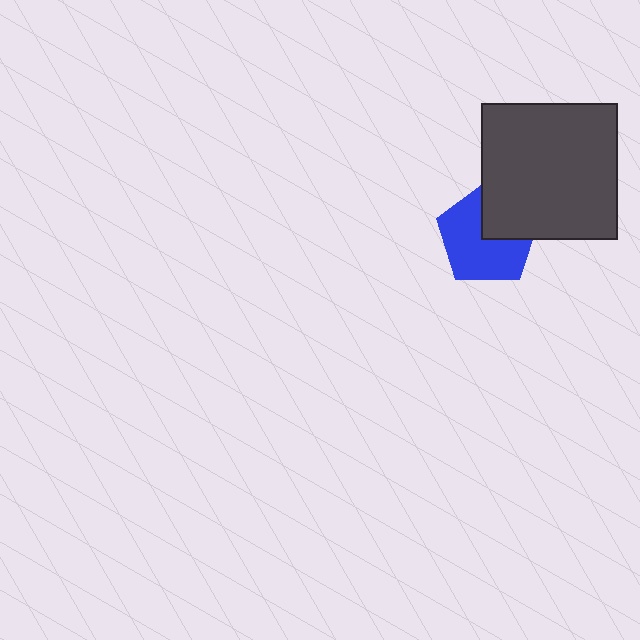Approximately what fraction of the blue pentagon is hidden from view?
Roughly 33% of the blue pentagon is hidden behind the dark gray square.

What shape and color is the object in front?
The object in front is a dark gray square.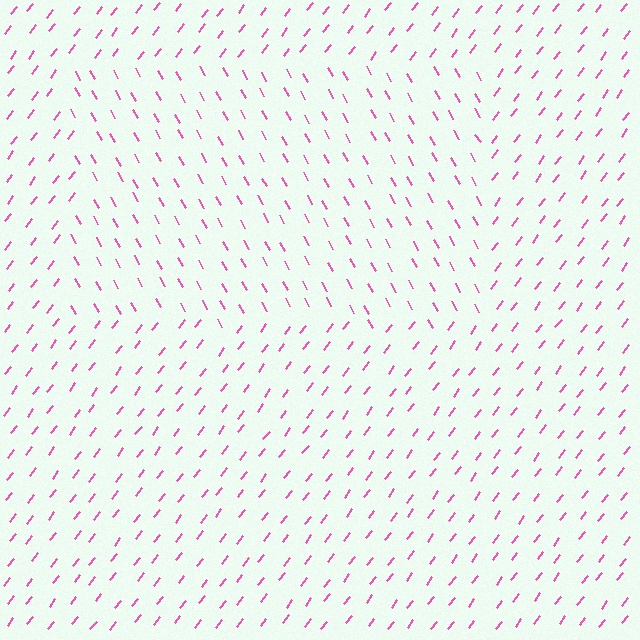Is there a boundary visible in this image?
Yes, there is a texture boundary formed by a change in line orientation.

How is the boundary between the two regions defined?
The boundary is defined purely by a change in line orientation (approximately 67 degrees difference). All lines are the same color and thickness.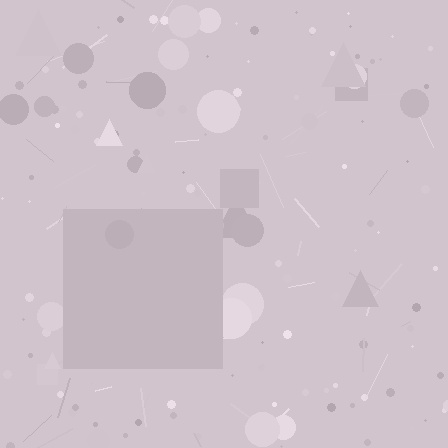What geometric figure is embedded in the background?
A square is embedded in the background.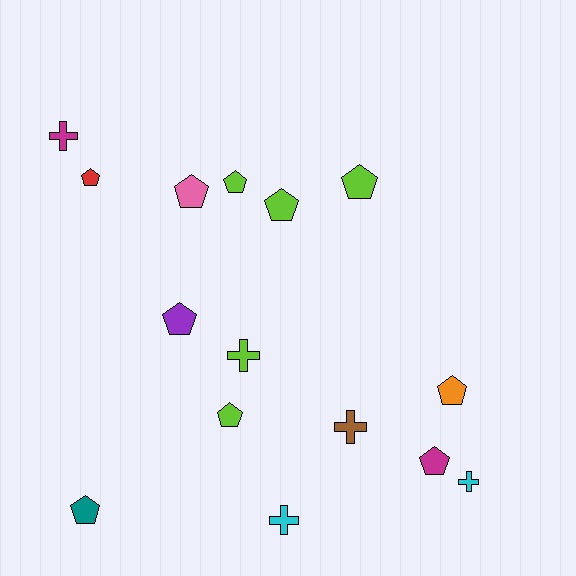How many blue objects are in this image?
There are no blue objects.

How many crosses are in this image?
There are 5 crosses.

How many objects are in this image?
There are 15 objects.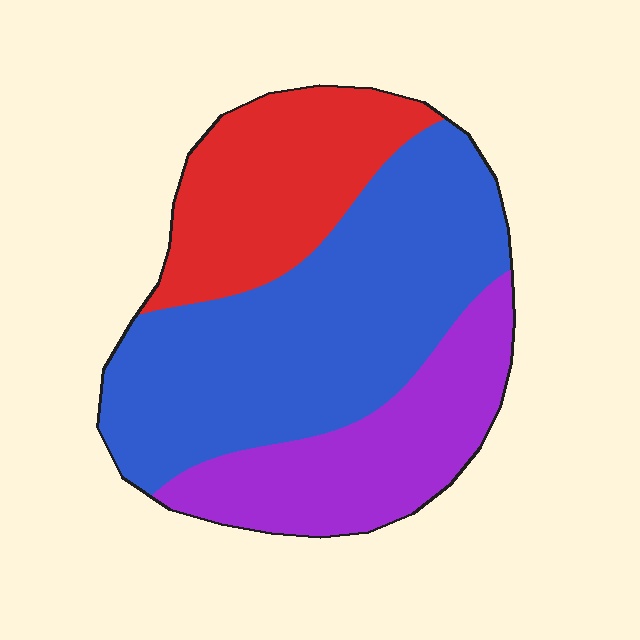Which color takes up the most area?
Blue, at roughly 50%.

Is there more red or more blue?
Blue.